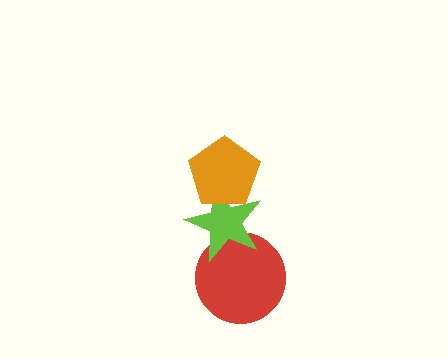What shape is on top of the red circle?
The lime star is on top of the red circle.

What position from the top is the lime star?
The lime star is 2nd from the top.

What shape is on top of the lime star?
The orange pentagon is on top of the lime star.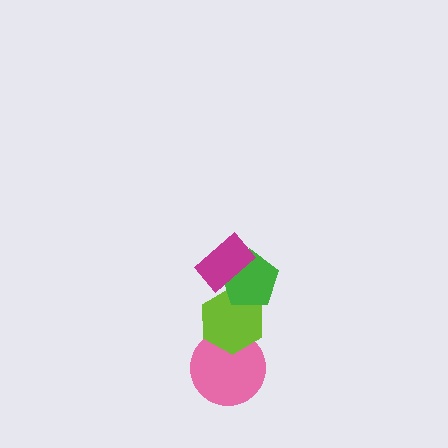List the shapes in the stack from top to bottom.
From top to bottom: the magenta rectangle, the green pentagon, the lime hexagon, the pink circle.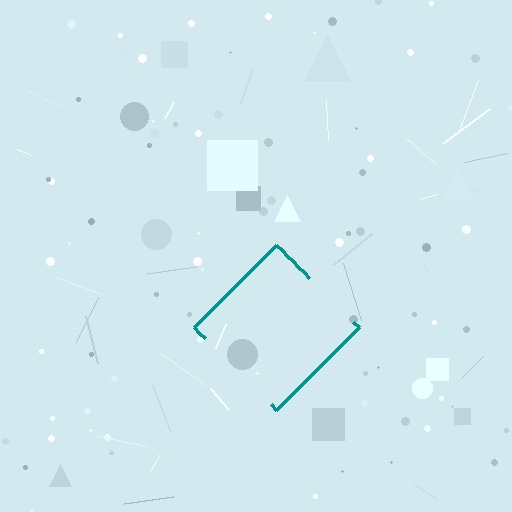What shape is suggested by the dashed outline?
The dashed outline suggests a diamond.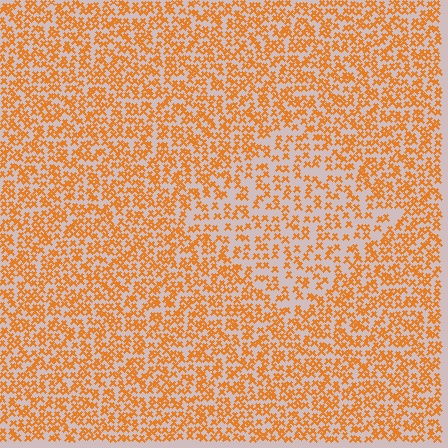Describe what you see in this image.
The image contains small orange elements arranged at two different densities. A diamond-shaped region is visible where the elements are less densely packed than the surrounding area.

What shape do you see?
I see a diamond.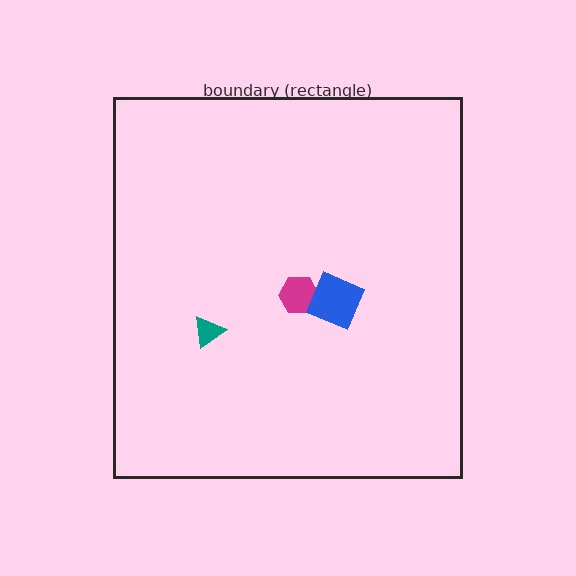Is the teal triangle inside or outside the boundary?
Inside.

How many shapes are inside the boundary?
3 inside, 0 outside.